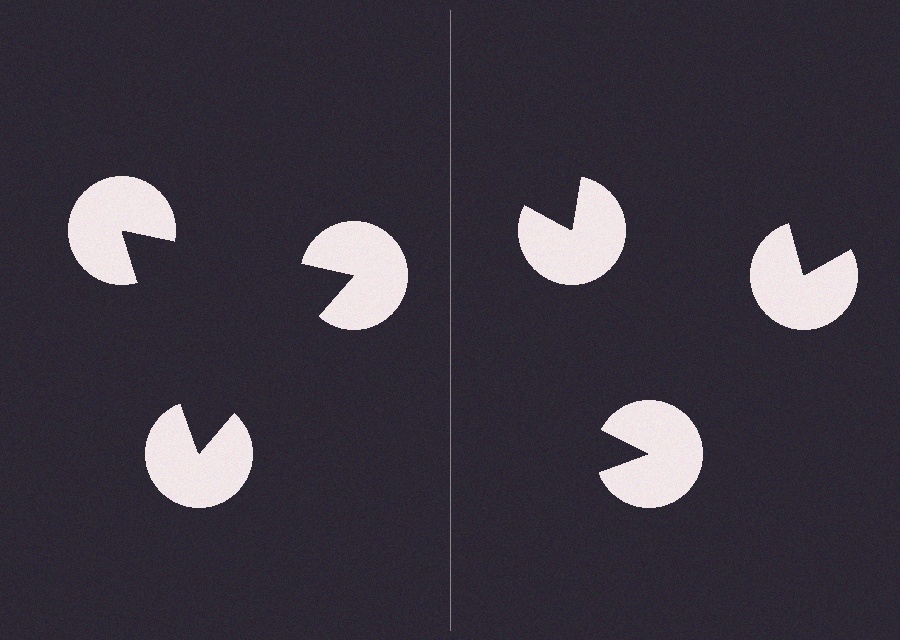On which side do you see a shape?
An illusory triangle appears on the left side. On the right side the wedge cuts are rotated, so no coherent shape forms.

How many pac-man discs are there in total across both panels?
6 — 3 on each side.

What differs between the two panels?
The pac-man discs are positioned identically on both sides; only the wedge orientations differ. On the left they align to a triangle; on the right they are misaligned.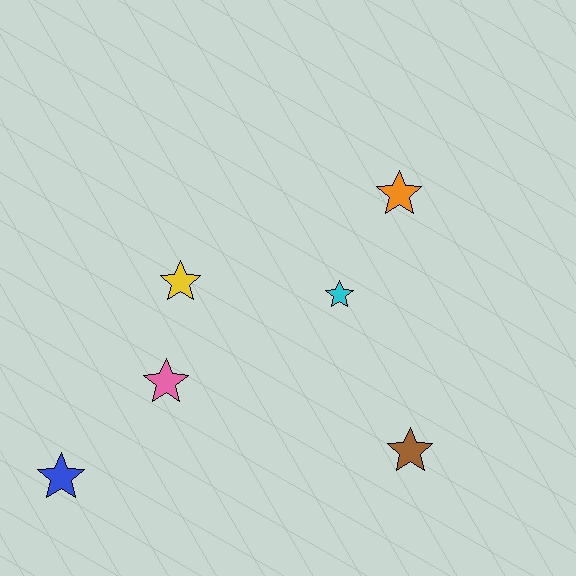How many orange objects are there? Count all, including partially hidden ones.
There is 1 orange object.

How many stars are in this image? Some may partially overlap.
There are 6 stars.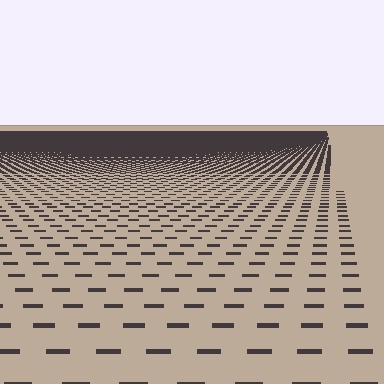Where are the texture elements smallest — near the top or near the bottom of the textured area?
Near the top.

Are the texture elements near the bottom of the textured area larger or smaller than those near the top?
Larger. Near the bottom, elements are closer to the viewer and appear at a bigger on-screen size.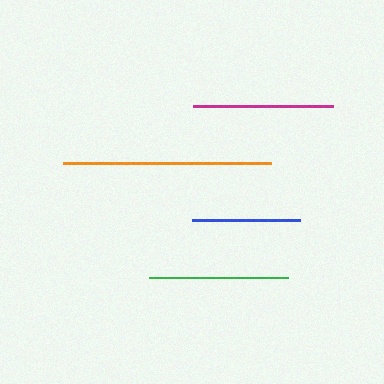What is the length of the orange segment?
The orange segment is approximately 208 pixels long.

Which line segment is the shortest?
The blue line is the shortest at approximately 108 pixels.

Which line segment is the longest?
The orange line is the longest at approximately 208 pixels.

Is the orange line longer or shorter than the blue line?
The orange line is longer than the blue line.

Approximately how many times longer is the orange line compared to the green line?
The orange line is approximately 1.5 times the length of the green line.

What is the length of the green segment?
The green segment is approximately 139 pixels long.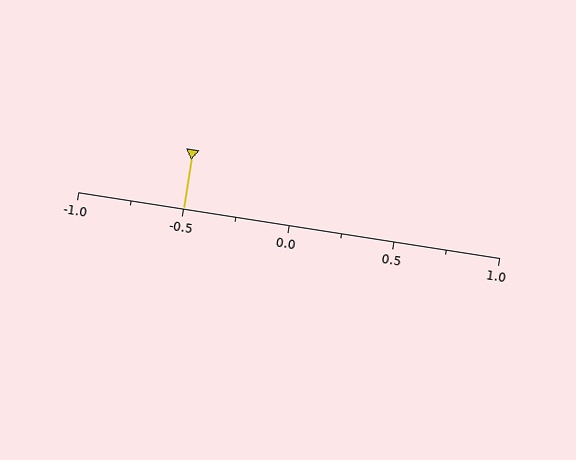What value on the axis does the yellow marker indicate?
The marker indicates approximately -0.5.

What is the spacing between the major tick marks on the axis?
The major ticks are spaced 0.5 apart.